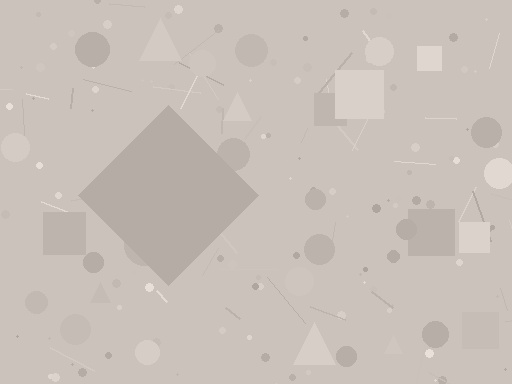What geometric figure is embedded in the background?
A diamond is embedded in the background.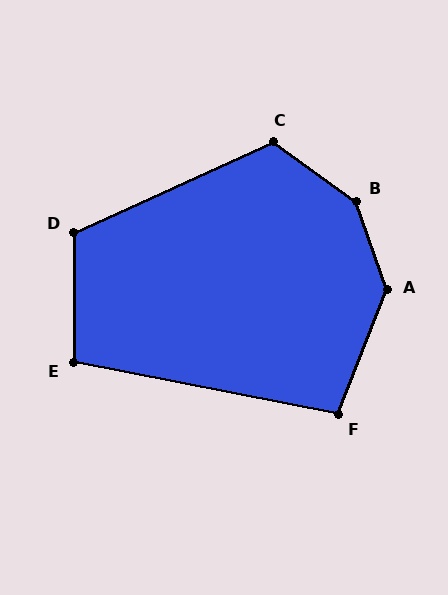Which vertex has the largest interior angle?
B, at approximately 145 degrees.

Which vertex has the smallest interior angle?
F, at approximately 100 degrees.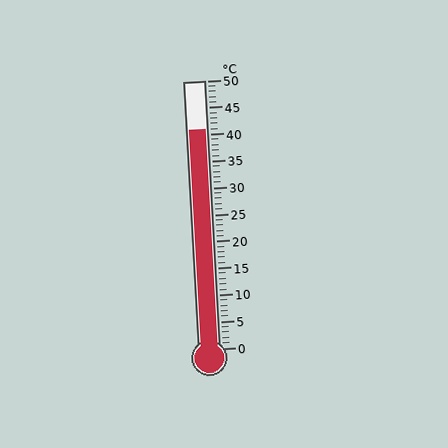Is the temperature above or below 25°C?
The temperature is above 25°C.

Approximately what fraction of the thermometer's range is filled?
The thermometer is filled to approximately 80% of its range.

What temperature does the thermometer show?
The thermometer shows approximately 41°C.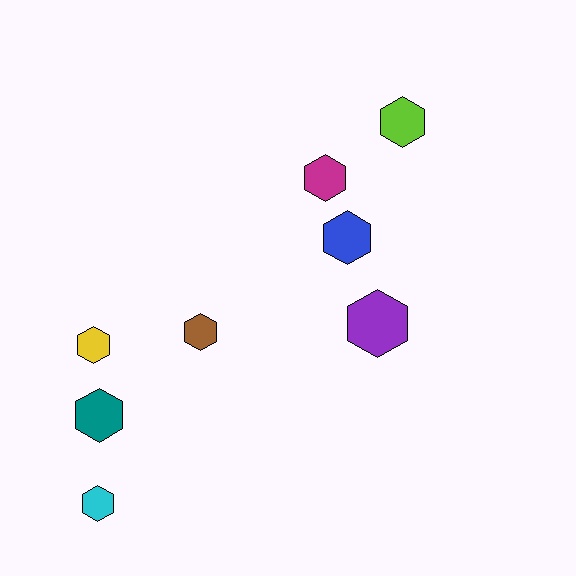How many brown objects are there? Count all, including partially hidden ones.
There is 1 brown object.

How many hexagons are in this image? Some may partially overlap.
There are 8 hexagons.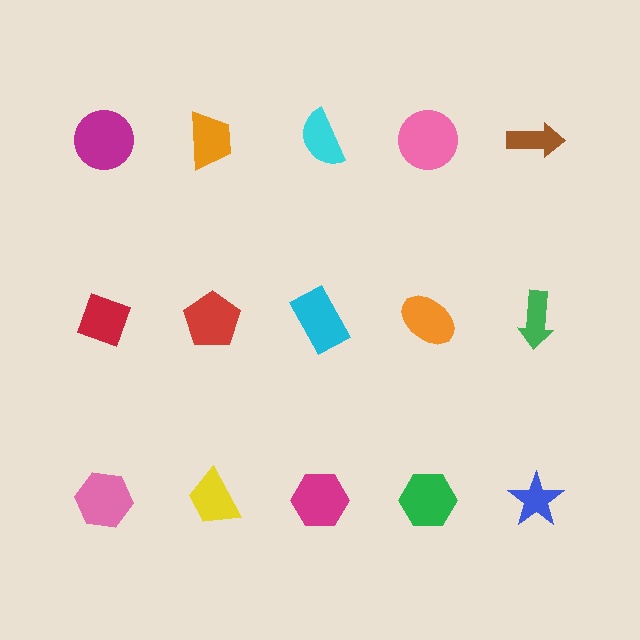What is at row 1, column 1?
A magenta circle.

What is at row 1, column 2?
An orange trapezoid.